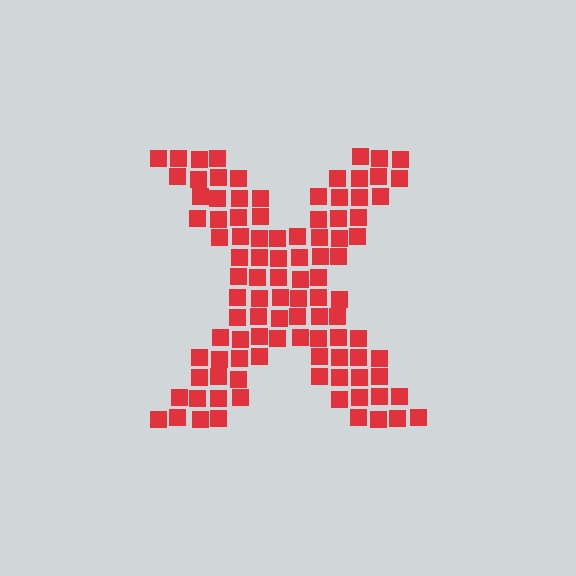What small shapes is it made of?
It is made of small squares.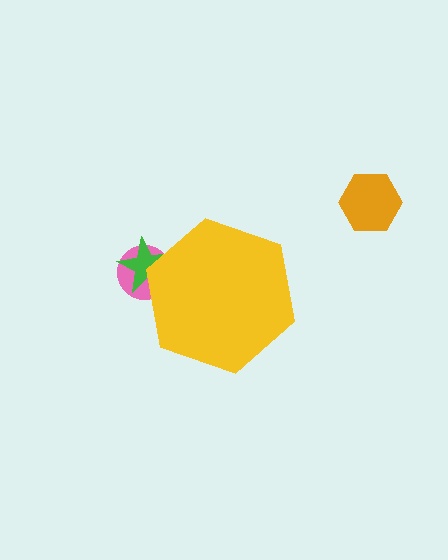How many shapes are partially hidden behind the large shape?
2 shapes are partially hidden.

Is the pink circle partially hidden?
Yes, the pink circle is partially hidden behind the yellow hexagon.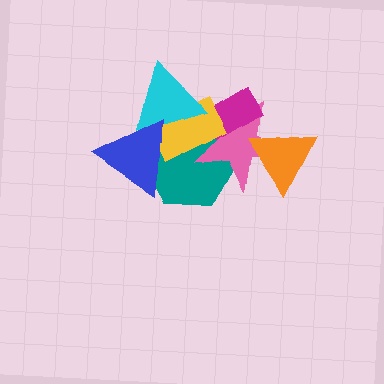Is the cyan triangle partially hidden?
Yes, it is partially covered by another shape.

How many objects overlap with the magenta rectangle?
3 objects overlap with the magenta rectangle.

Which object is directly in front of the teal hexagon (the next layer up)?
The pink star is directly in front of the teal hexagon.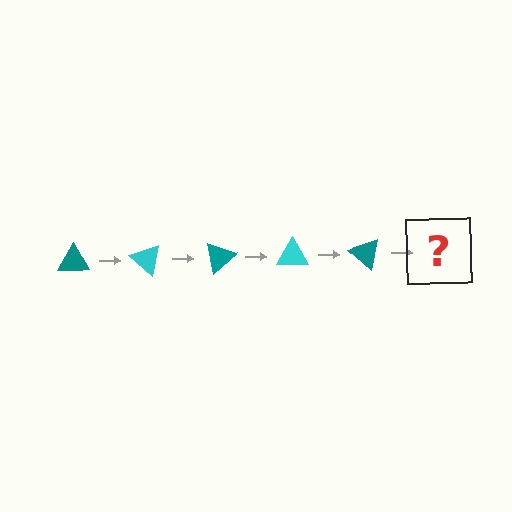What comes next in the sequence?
The next element should be a cyan triangle, rotated 200 degrees from the start.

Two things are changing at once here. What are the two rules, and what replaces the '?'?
The two rules are that it rotates 40 degrees each step and the color cycles through teal and cyan. The '?' should be a cyan triangle, rotated 200 degrees from the start.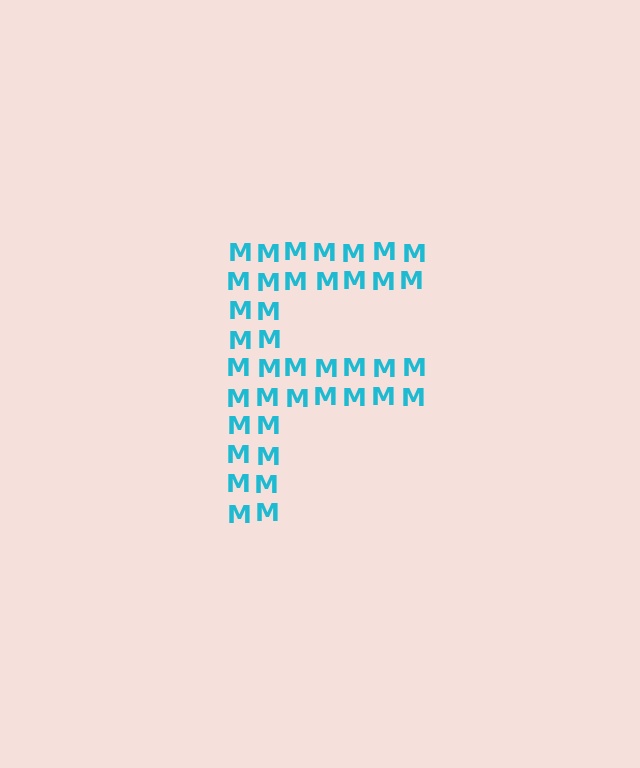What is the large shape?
The large shape is the letter F.